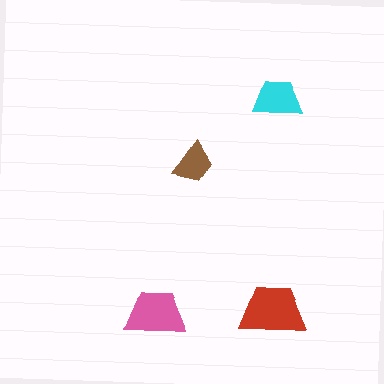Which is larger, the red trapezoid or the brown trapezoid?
The red one.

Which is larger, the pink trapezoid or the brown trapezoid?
The pink one.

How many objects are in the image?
There are 4 objects in the image.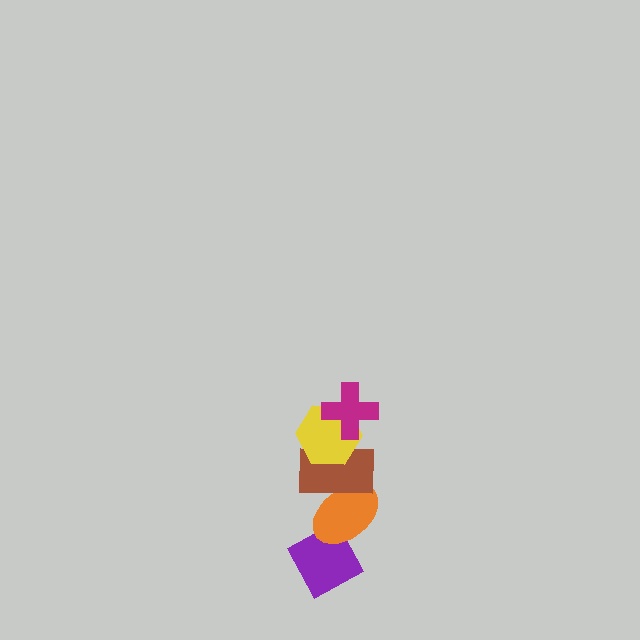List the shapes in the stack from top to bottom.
From top to bottom: the magenta cross, the yellow hexagon, the brown rectangle, the orange ellipse, the purple diamond.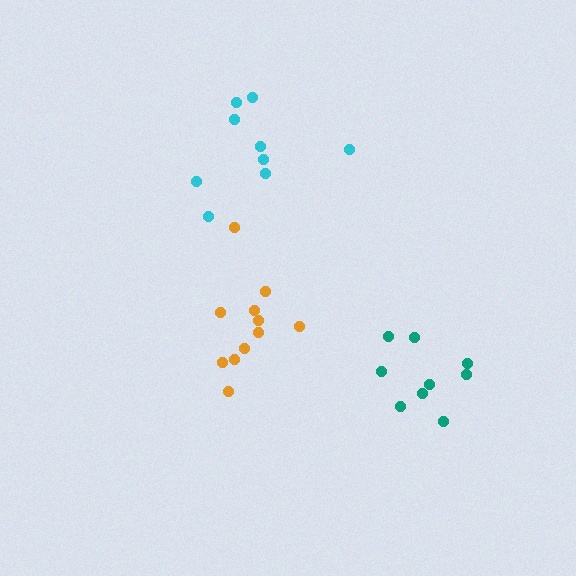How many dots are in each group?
Group 1: 9 dots, Group 2: 11 dots, Group 3: 9 dots (29 total).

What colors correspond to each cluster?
The clusters are colored: cyan, orange, teal.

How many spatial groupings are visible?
There are 3 spatial groupings.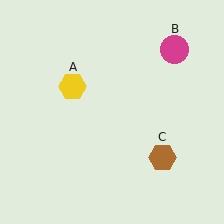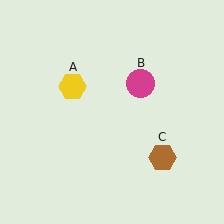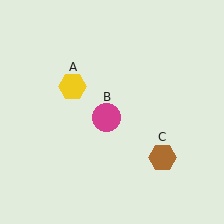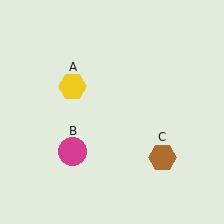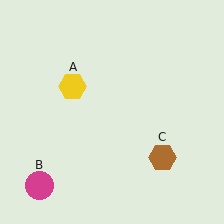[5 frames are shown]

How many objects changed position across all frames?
1 object changed position: magenta circle (object B).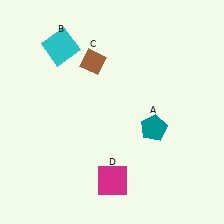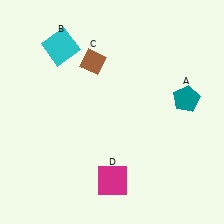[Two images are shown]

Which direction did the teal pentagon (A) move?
The teal pentagon (A) moved right.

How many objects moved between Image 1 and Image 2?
1 object moved between the two images.